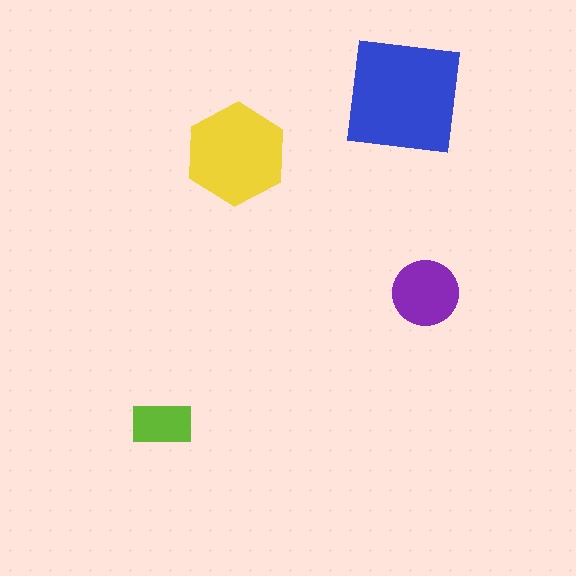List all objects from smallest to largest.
The lime rectangle, the purple circle, the yellow hexagon, the blue square.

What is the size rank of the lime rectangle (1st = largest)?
4th.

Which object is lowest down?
The lime rectangle is bottommost.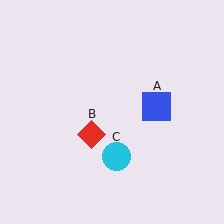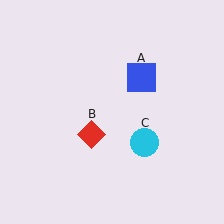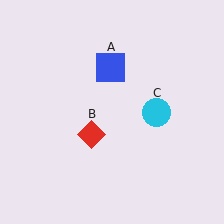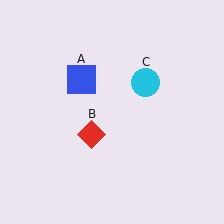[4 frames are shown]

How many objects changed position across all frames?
2 objects changed position: blue square (object A), cyan circle (object C).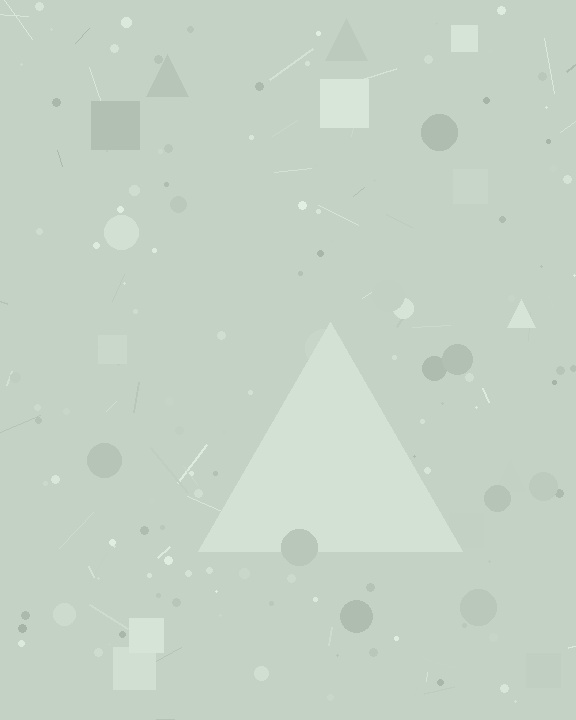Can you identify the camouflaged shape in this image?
The camouflaged shape is a triangle.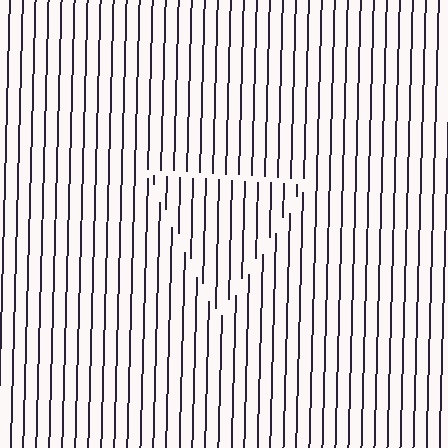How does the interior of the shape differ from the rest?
The interior of the shape contains the same grating, shifted by half a period — the contour is defined by the phase discontinuity where line-ends from the inner and outer gratings abut.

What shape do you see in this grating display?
An illusory triangle. The interior of the shape contains the same grating, shifted by half a period — the contour is defined by the phase discontinuity where line-ends from the inner and outer gratings abut.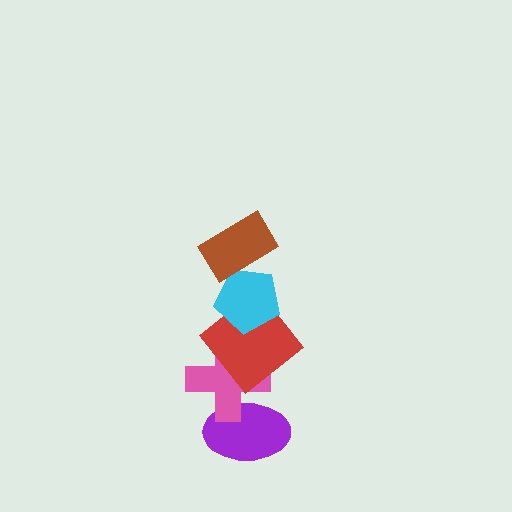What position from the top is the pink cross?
The pink cross is 4th from the top.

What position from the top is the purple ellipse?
The purple ellipse is 5th from the top.